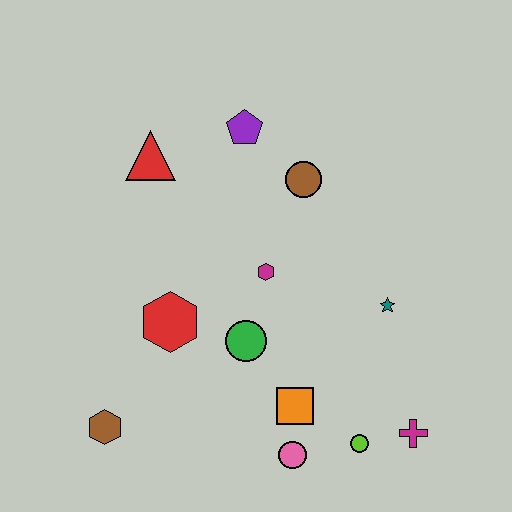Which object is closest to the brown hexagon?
The red hexagon is closest to the brown hexagon.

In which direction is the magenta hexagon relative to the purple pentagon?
The magenta hexagon is below the purple pentagon.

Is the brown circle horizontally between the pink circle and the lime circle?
Yes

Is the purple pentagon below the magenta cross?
No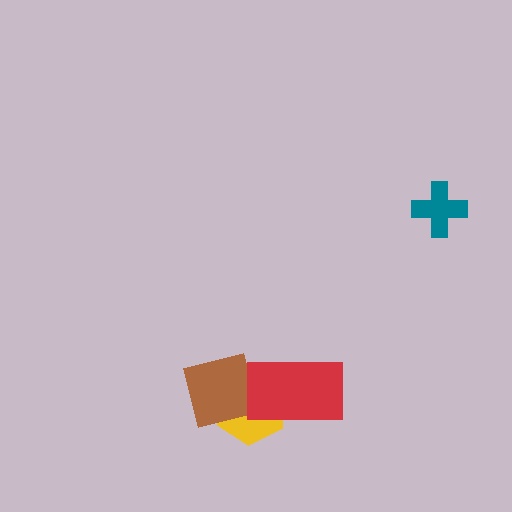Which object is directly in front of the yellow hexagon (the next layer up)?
The brown square is directly in front of the yellow hexagon.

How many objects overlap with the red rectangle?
2 objects overlap with the red rectangle.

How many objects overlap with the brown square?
2 objects overlap with the brown square.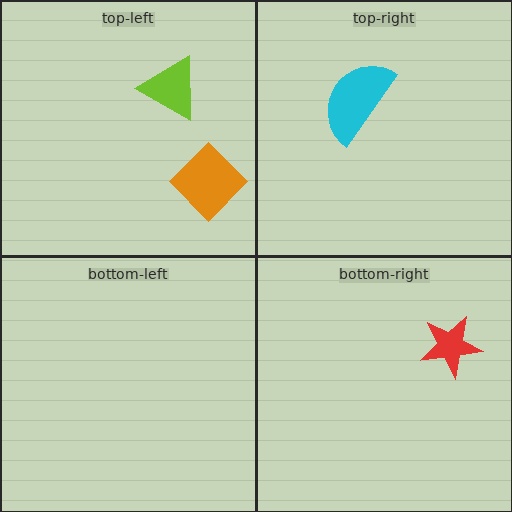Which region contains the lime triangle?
The top-left region.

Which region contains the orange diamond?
The top-left region.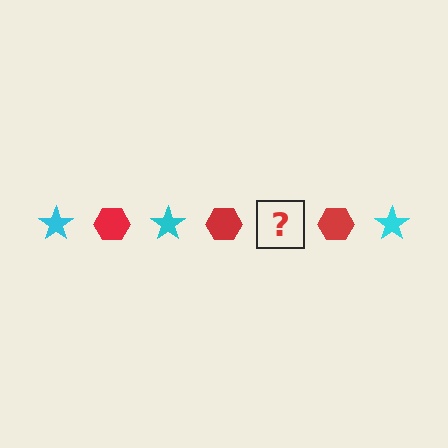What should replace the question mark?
The question mark should be replaced with a cyan star.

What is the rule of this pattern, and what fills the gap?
The rule is that the pattern alternates between cyan star and red hexagon. The gap should be filled with a cyan star.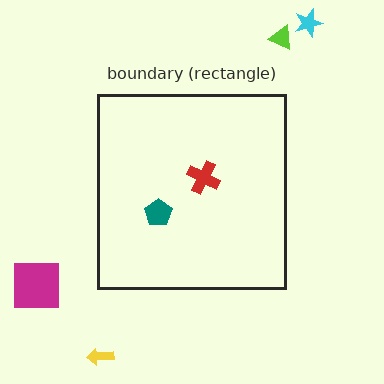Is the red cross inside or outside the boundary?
Inside.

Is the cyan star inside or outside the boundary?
Outside.